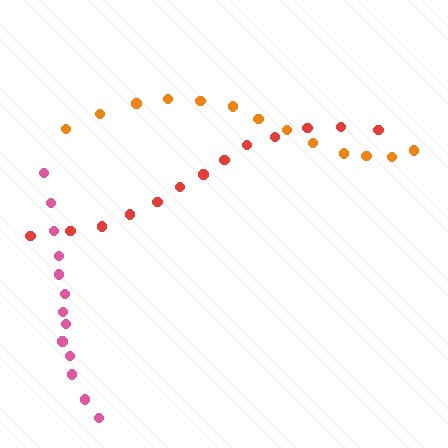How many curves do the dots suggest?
There are 3 distinct paths.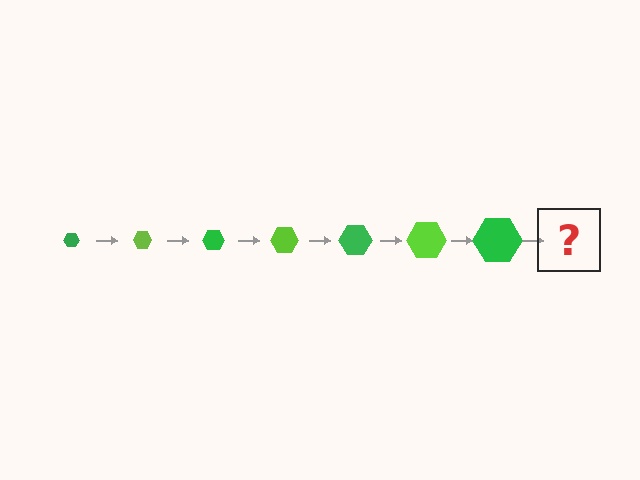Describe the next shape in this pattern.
It should be a lime hexagon, larger than the previous one.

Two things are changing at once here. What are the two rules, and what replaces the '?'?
The two rules are that the hexagon grows larger each step and the color cycles through green and lime. The '?' should be a lime hexagon, larger than the previous one.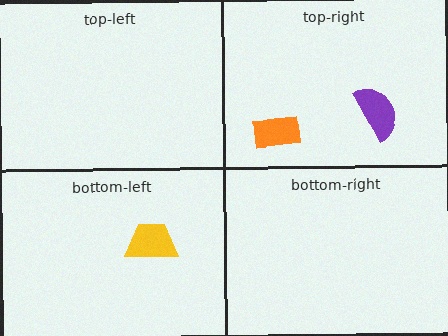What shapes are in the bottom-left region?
The yellow trapezoid.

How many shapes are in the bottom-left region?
1.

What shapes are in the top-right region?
The orange rectangle, the purple semicircle.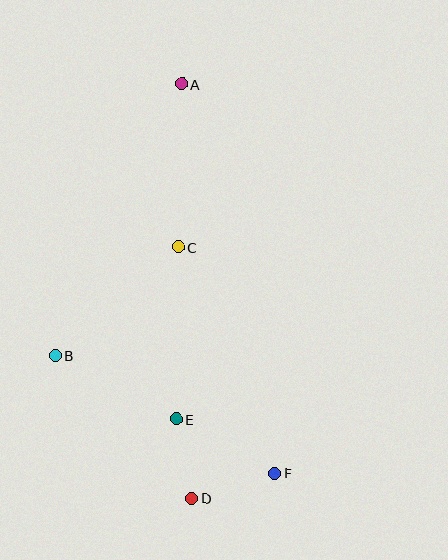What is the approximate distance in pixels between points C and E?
The distance between C and E is approximately 172 pixels.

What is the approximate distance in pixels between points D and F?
The distance between D and F is approximately 87 pixels.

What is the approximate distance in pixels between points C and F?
The distance between C and F is approximately 246 pixels.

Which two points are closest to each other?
Points D and E are closest to each other.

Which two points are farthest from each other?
Points A and D are farthest from each other.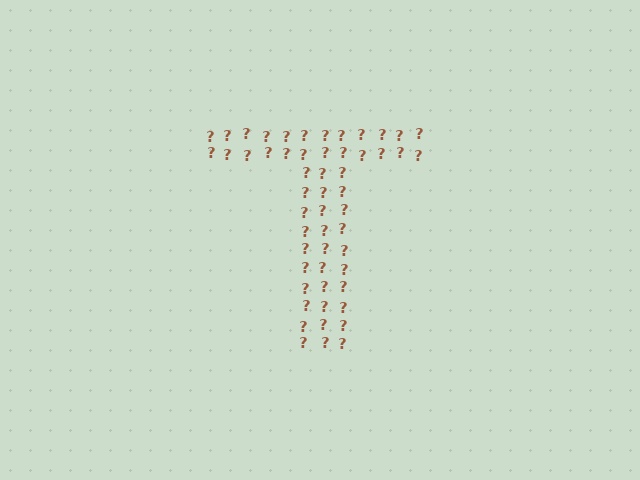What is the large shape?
The large shape is the letter T.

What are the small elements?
The small elements are question marks.